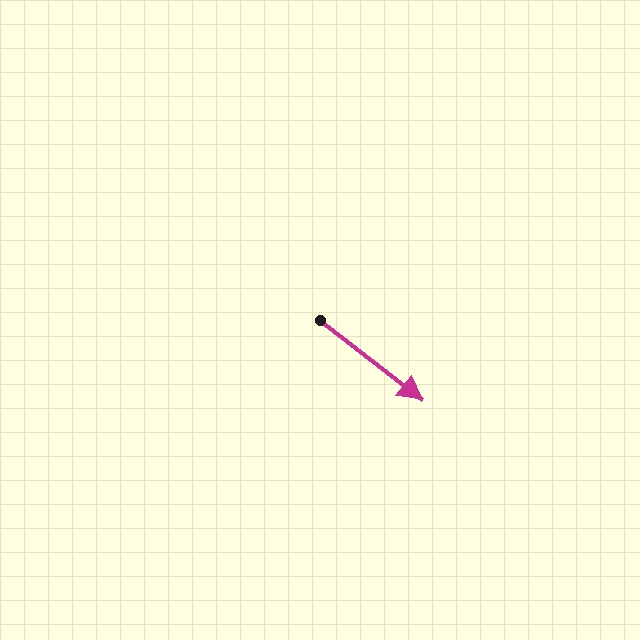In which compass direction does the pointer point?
Southeast.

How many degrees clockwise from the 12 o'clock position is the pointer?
Approximately 128 degrees.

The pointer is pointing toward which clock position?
Roughly 4 o'clock.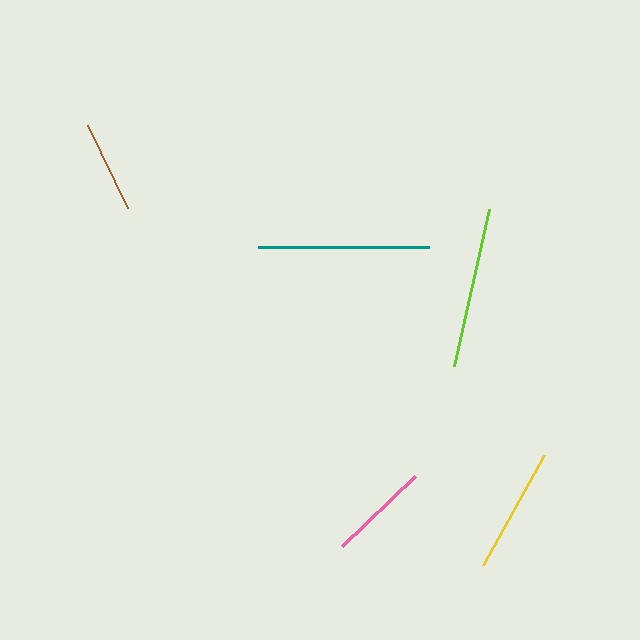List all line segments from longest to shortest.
From longest to shortest: teal, lime, yellow, pink, brown.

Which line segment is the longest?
The teal line is the longest at approximately 171 pixels.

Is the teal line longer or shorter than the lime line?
The teal line is longer than the lime line.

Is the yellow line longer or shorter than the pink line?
The yellow line is longer than the pink line.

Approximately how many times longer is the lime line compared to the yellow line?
The lime line is approximately 1.3 times the length of the yellow line.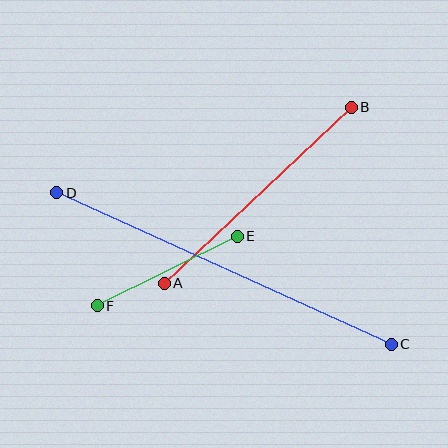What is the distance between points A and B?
The distance is approximately 257 pixels.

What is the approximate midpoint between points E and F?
The midpoint is at approximately (167, 271) pixels.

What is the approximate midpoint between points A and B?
The midpoint is at approximately (258, 195) pixels.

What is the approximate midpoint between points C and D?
The midpoint is at approximately (224, 268) pixels.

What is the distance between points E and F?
The distance is approximately 156 pixels.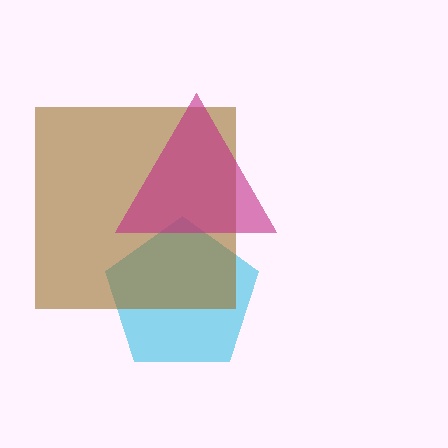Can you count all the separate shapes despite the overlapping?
Yes, there are 3 separate shapes.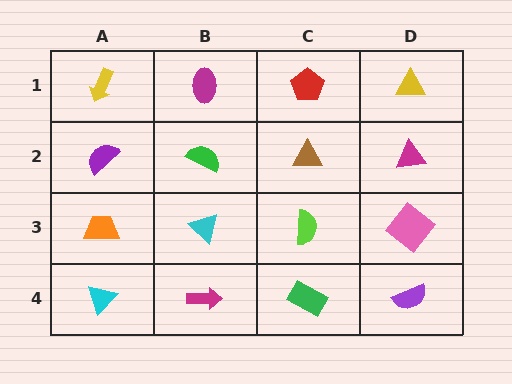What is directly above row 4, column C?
A lime semicircle.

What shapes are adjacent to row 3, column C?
A brown triangle (row 2, column C), a green rectangle (row 4, column C), a cyan triangle (row 3, column B), a pink diamond (row 3, column D).